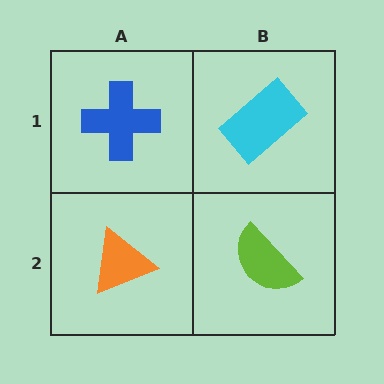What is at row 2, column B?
A lime semicircle.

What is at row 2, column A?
An orange triangle.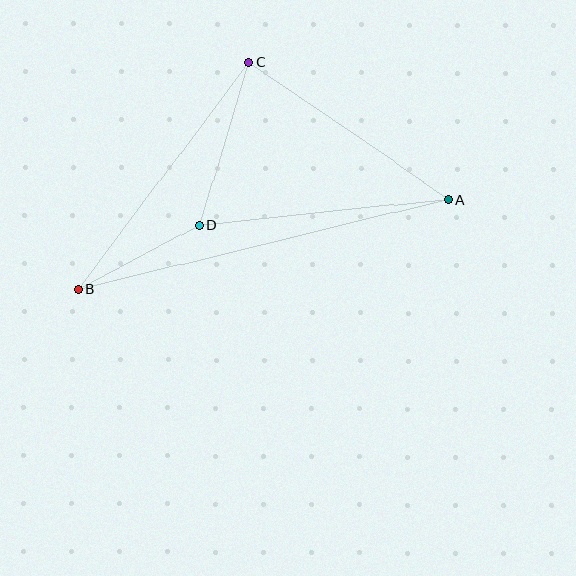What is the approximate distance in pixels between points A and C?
The distance between A and C is approximately 243 pixels.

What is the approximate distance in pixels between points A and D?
The distance between A and D is approximately 250 pixels.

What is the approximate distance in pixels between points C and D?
The distance between C and D is approximately 170 pixels.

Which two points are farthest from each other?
Points A and B are farthest from each other.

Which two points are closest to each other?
Points B and D are closest to each other.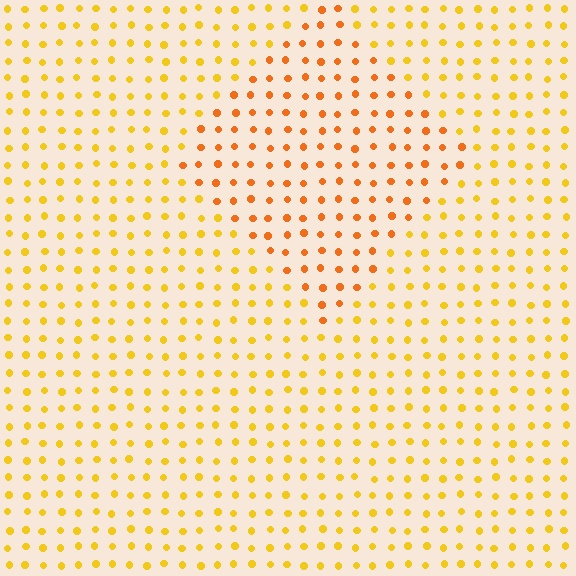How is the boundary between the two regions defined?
The boundary is defined purely by a slight shift in hue (about 26 degrees). Spacing, size, and orientation are identical on both sides.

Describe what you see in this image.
The image is filled with small yellow elements in a uniform arrangement. A diamond-shaped region is visible where the elements are tinted to a slightly different hue, forming a subtle color boundary.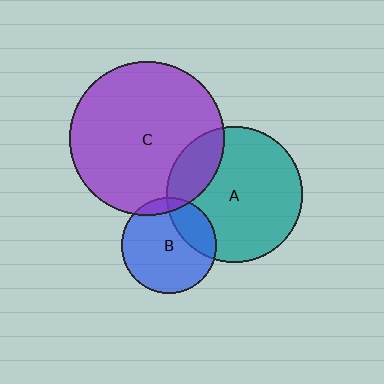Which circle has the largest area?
Circle C (purple).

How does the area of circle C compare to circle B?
Approximately 2.6 times.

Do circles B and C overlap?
Yes.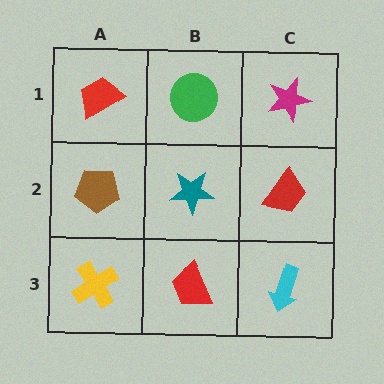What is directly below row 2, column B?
A red trapezoid.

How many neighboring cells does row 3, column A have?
2.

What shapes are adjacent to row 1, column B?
A teal star (row 2, column B), a red trapezoid (row 1, column A), a magenta star (row 1, column C).